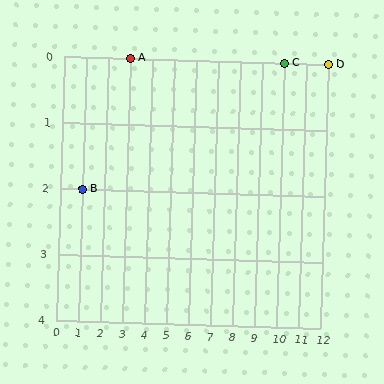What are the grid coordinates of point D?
Point D is at grid coordinates (12, 0).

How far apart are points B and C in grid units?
Points B and C are 9 columns and 2 rows apart (about 9.2 grid units diagonally).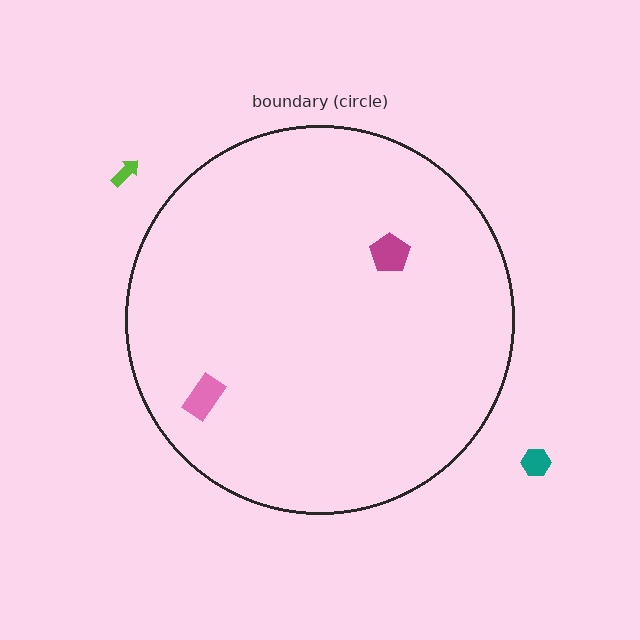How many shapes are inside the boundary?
2 inside, 2 outside.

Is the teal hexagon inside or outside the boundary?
Outside.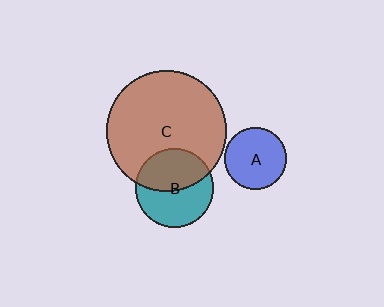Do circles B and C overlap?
Yes.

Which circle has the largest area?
Circle C (brown).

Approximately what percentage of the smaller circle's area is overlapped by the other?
Approximately 45%.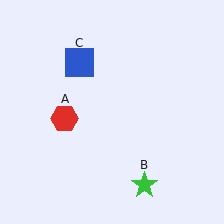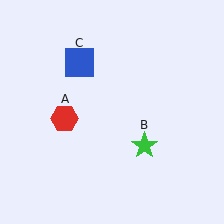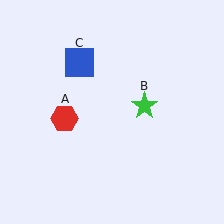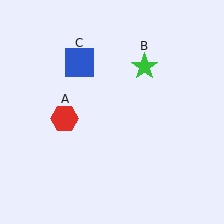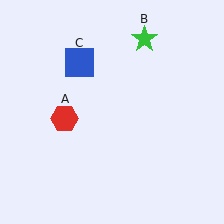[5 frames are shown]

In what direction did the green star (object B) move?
The green star (object B) moved up.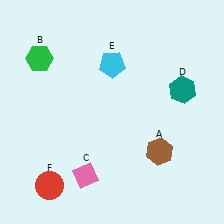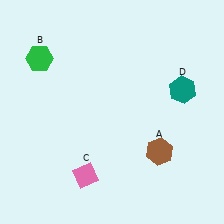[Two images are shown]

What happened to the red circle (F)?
The red circle (F) was removed in Image 2. It was in the bottom-left area of Image 1.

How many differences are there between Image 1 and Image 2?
There are 2 differences between the two images.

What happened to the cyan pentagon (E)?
The cyan pentagon (E) was removed in Image 2. It was in the top-right area of Image 1.